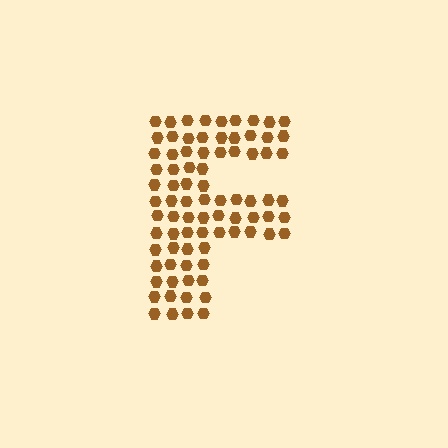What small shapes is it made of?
It is made of small hexagons.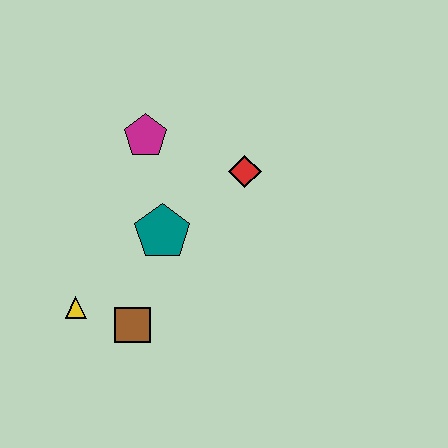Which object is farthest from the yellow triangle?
The red diamond is farthest from the yellow triangle.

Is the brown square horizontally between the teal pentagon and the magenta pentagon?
No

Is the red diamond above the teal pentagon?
Yes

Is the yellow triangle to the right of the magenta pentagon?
No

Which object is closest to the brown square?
The yellow triangle is closest to the brown square.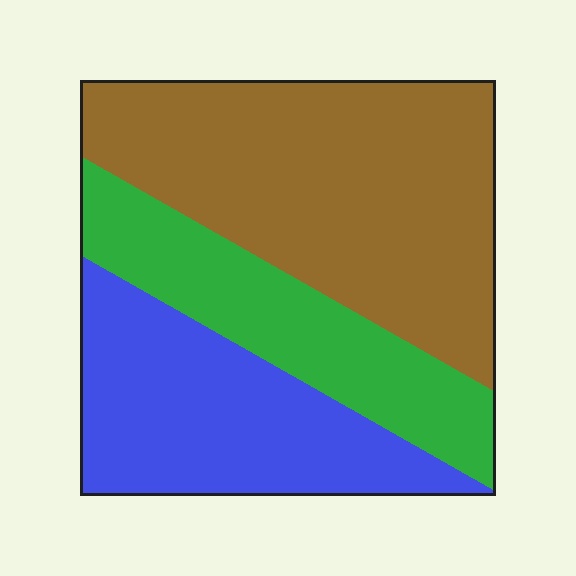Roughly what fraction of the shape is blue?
Blue takes up about one third (1/3) of the shape.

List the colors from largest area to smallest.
From largest to smallest: brown, blue, green.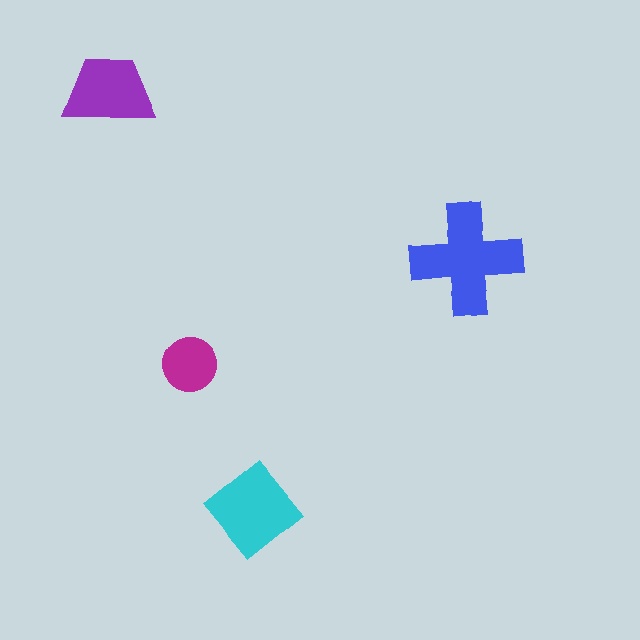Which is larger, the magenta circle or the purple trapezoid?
The purple trapezoid.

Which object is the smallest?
The magenta circle.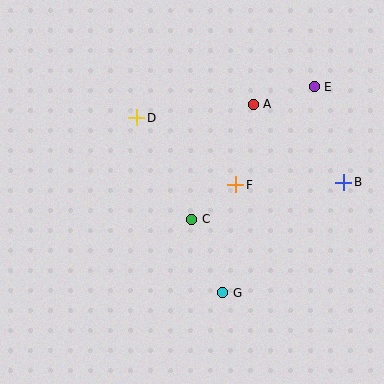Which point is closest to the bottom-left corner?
Point G is closest to the bottom-left corner.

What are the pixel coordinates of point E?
Point E is at (314, 87).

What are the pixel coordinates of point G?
Point G is at (223, 293).